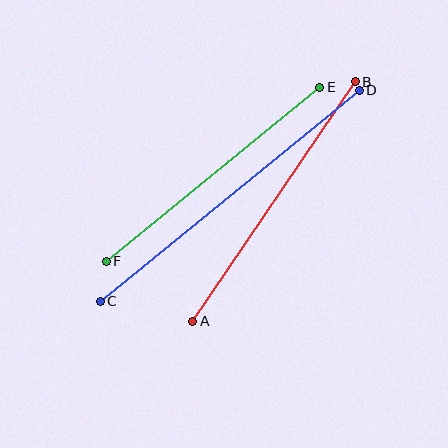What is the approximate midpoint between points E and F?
The midpoint is at approximately (213, 174) pixels.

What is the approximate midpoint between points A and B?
The midpoint is at approximately (274, 201) pixels.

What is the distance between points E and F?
The distance is approximately 275 pixels.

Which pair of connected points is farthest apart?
Points C and D are farthest apart.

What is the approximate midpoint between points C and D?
The midpoint is at approximately (230, 196) pixels.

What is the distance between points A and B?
The distance is approximately 289 pixels.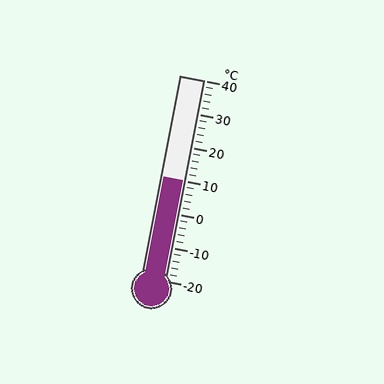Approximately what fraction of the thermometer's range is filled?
The thermometer is filled to approximately 50% of its range.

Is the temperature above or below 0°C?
The temperature is above 0°C.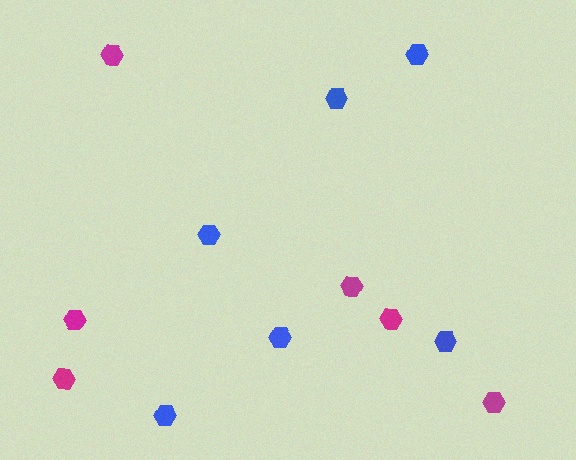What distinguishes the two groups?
There are 2 groups: one group of magenta hexagons (6) and one group of blue hexagons (6).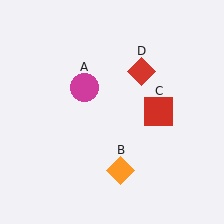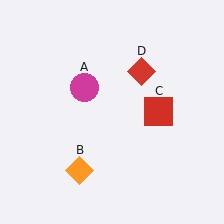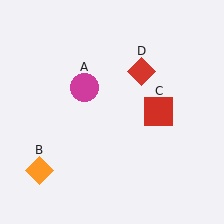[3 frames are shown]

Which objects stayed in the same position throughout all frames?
Magenta circle (object A) and red square (object C) and red diamond (object D) remained stationary.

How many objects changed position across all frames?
1 object changed position: orange diamond (object B).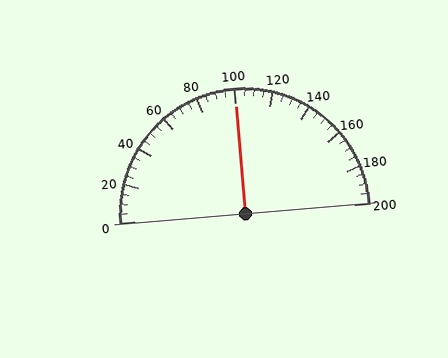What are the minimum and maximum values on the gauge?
The gauge ranges from 0 to 200.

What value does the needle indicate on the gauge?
The needle indicates approximately 100.